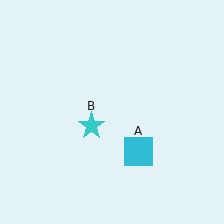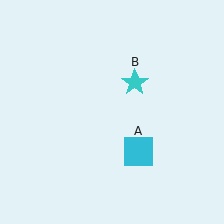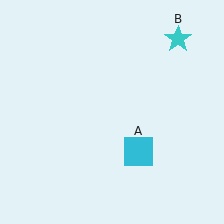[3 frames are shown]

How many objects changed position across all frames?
1 object changed position: cyan star (object B).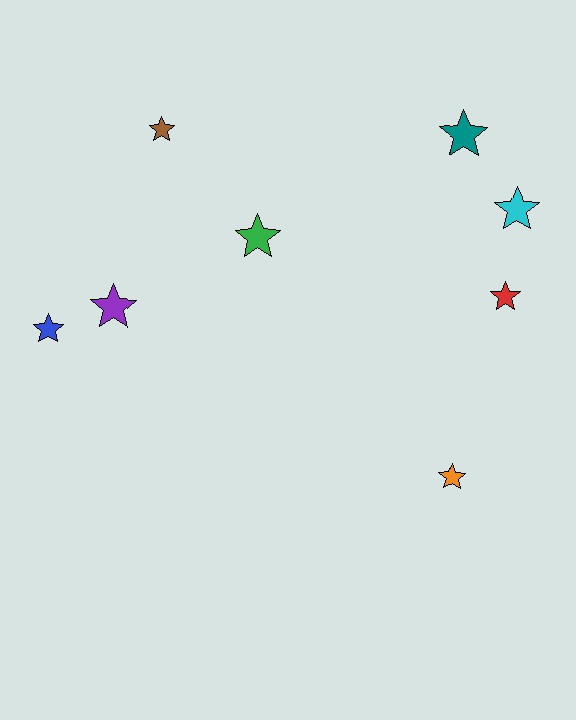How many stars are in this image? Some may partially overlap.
There are 8 stars.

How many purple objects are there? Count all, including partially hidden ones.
There is 1 purple object.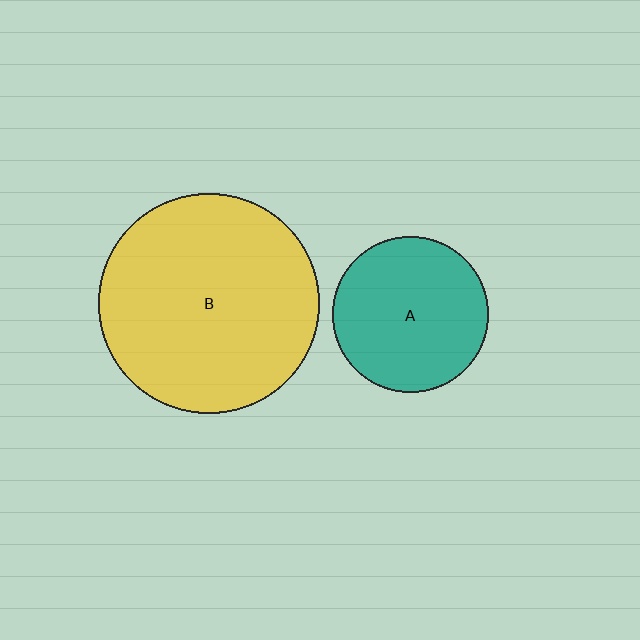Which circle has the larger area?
Circle B (yellow).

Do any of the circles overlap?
No, none of the circles overlap.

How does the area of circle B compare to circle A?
Approximately 2.0 times.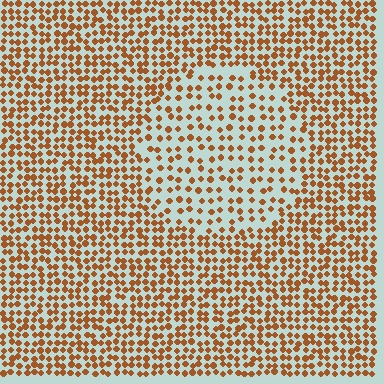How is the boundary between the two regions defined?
The boundary is defined by a change in element density (approximately 1.9x ratio). All elements are the same color, size, and shape.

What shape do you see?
I see a circle.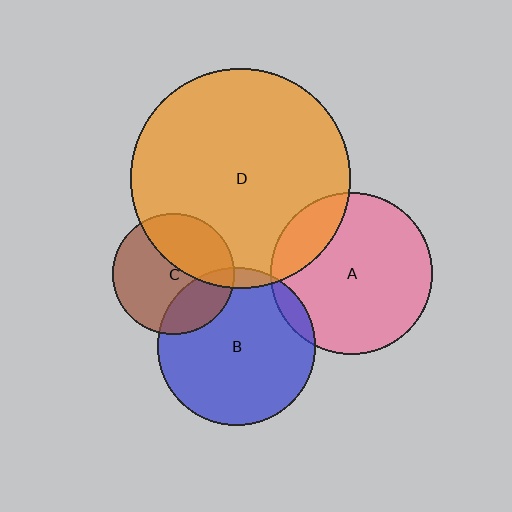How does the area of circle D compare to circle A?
Approximately 1.9 times.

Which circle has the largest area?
Circle D (orange).